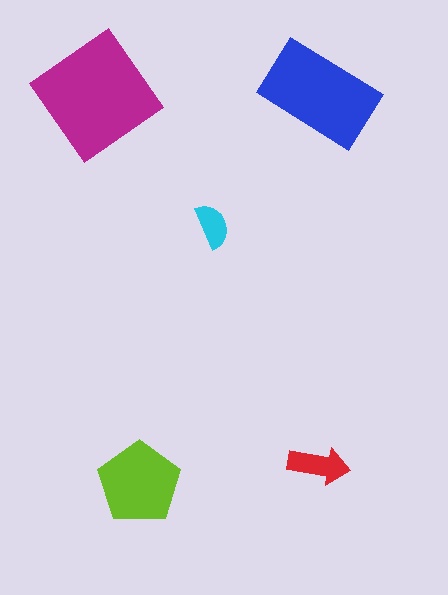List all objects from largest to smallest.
The magenta diamond, the blue rectangle, the lime pentagon, the red arrow, the cyan semicircle.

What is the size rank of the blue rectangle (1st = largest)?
2nd.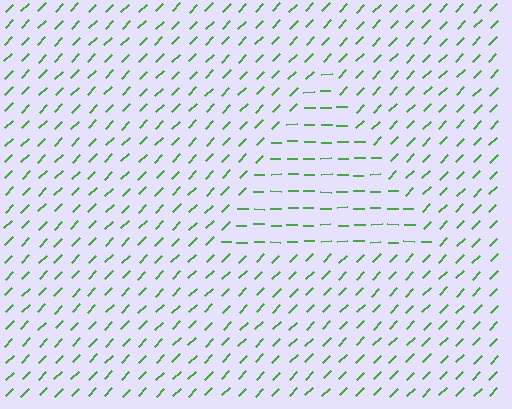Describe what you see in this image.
The image is filled with small green line segments. A triangle region in the image has lines oriented differently from the surrounding lines, creating a visible texture boundary.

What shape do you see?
I see a triangle.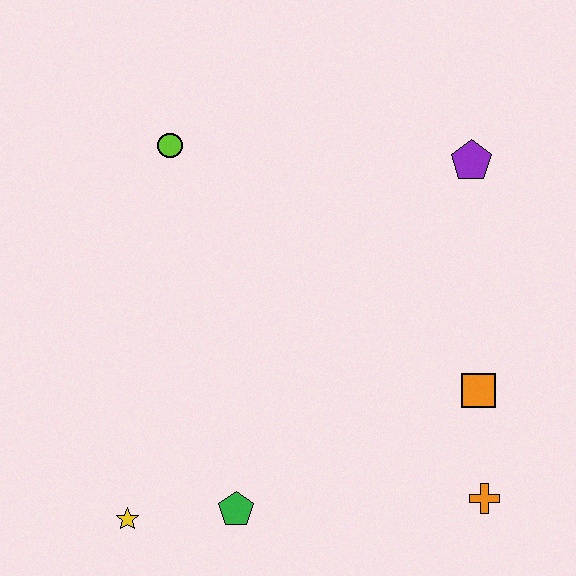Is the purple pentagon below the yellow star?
No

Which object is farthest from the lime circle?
The orange cross is farthest from the lime circle.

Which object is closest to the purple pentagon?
The orange square is closest to the purple pentagon.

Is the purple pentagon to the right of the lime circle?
Yes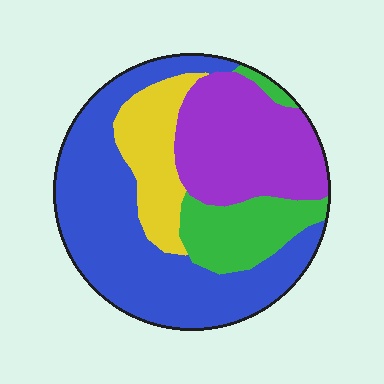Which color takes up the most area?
Blue, at roughly 45%.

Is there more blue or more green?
Blue.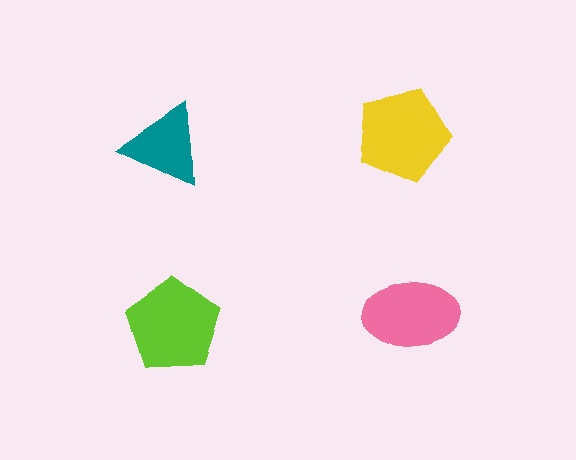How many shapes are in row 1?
2 shapes.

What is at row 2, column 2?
A pink ellipse.